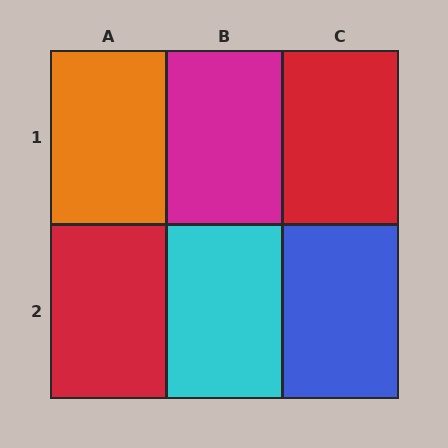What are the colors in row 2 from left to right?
Red, cyan, blue.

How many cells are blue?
1 cell is blue.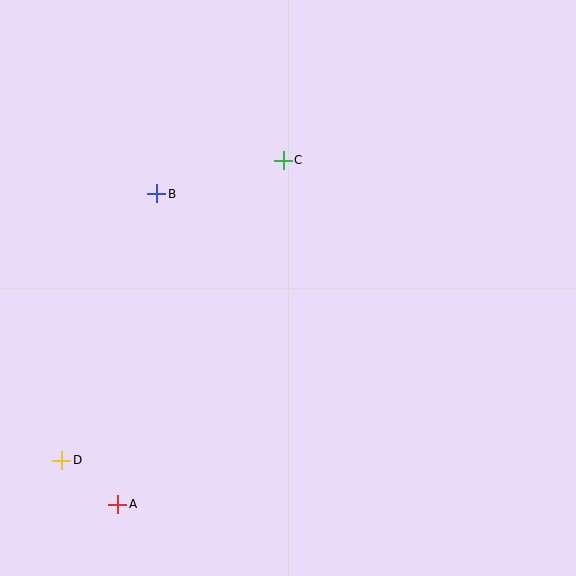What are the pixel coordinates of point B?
Point B is at (157, 194).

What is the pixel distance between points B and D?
The distance between B and D is 283 pixels.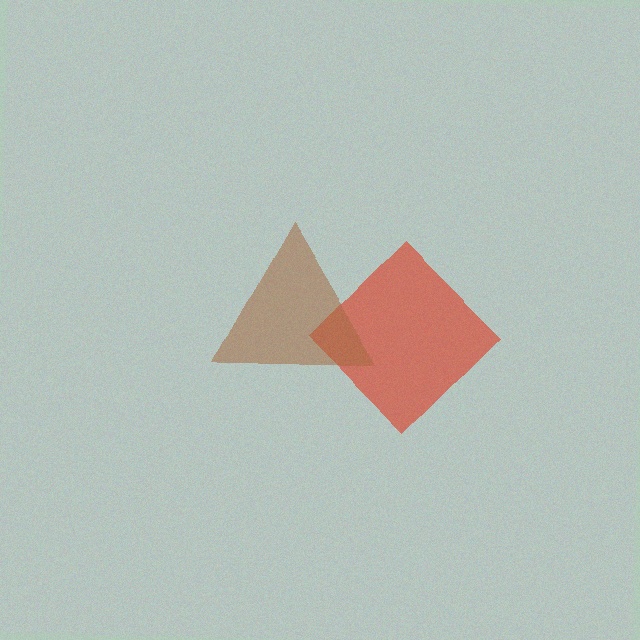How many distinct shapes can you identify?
There are 2 distinct shapes: a red diamond, a brown triangle.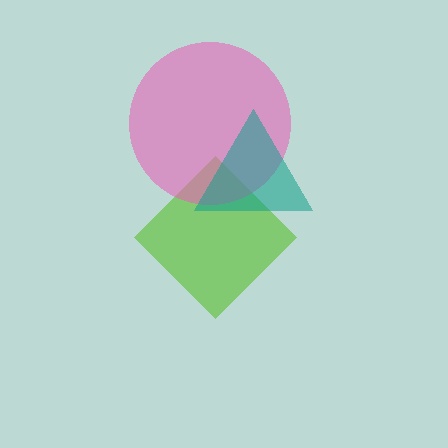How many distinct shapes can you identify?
There are 3 distinct shapes: a lime diamond, a pink circle, a teal triangle.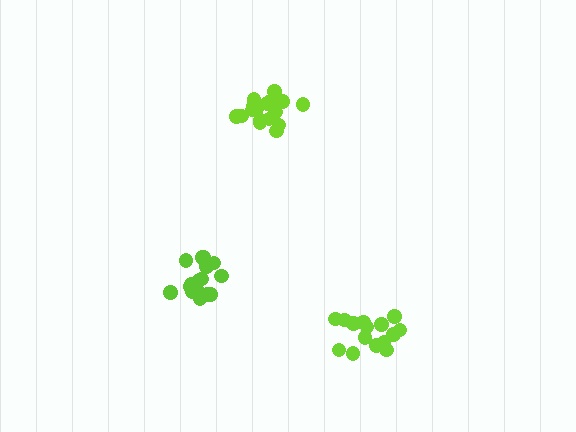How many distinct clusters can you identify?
There are 3 distinct clusters.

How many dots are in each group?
Group 1: 15 dots, Group 2: 17 dots, Group 3: 18 dots (50 total).